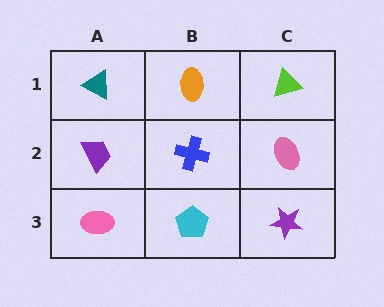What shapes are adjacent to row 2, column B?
An orange ellipse (row 1, column B), a cyan pentagon (row 3, column B), a purple trapezoid (row 2, column A), a pink ellipse (row 2, column C).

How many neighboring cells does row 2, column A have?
3.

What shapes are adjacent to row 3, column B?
A blue cross (row 2, column B), a pink ellipse (row 3, column A), a purple star (row 3, column C).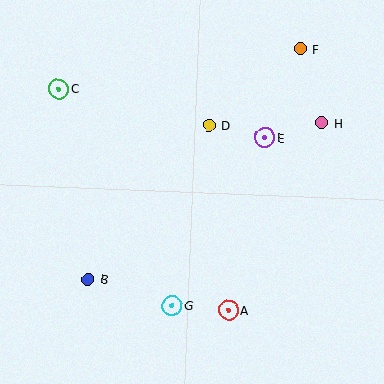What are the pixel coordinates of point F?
Point F is at (300, 49).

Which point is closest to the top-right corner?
Point F is closest to the top-right corner.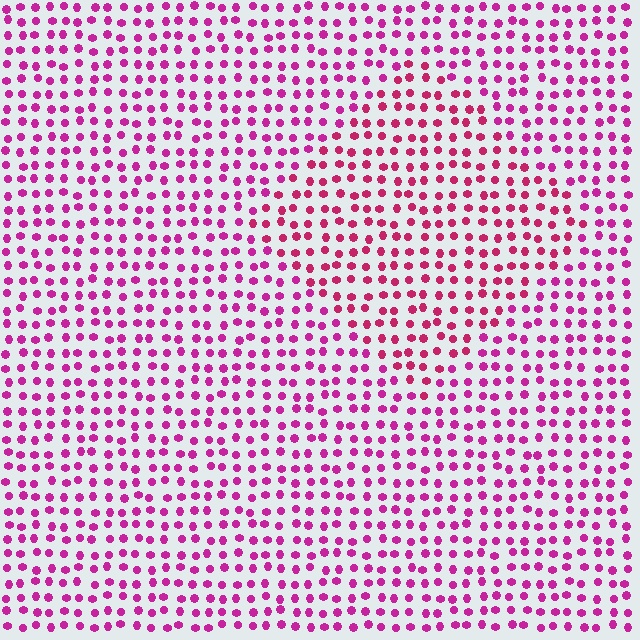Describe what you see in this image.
The image is filled with small magenta elements in a uniform arrangement. A diamond-shaped region is visible where the elements are tinted to a slightly different hue, forming a subtle color boundary.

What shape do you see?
I see a diamond.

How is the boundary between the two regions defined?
The boundary is defined purely by a slight shift in hue (about 20 degrees). Spacing, size, and orientation are identical on both sides.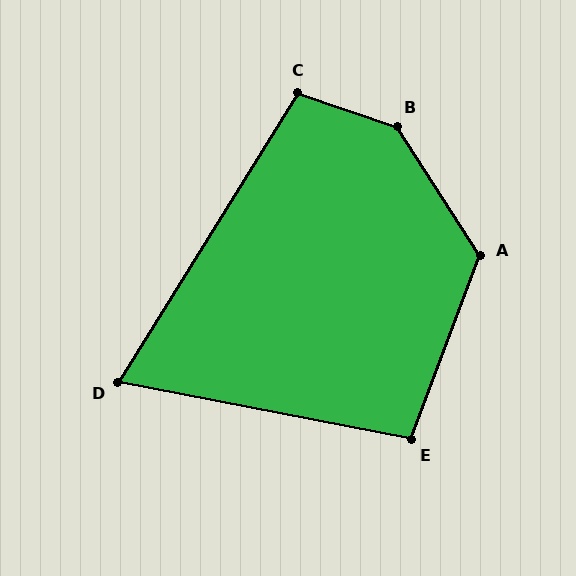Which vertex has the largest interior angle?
B, at approximately 141 degrees.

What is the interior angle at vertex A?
Approximately 127 degrees (obtuse).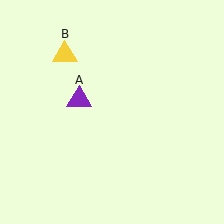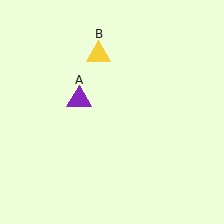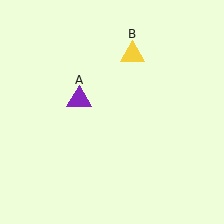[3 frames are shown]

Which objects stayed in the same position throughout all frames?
Purple triangle (object A) remained stationary.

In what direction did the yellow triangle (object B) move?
The yellow triangle (object B) moved right.